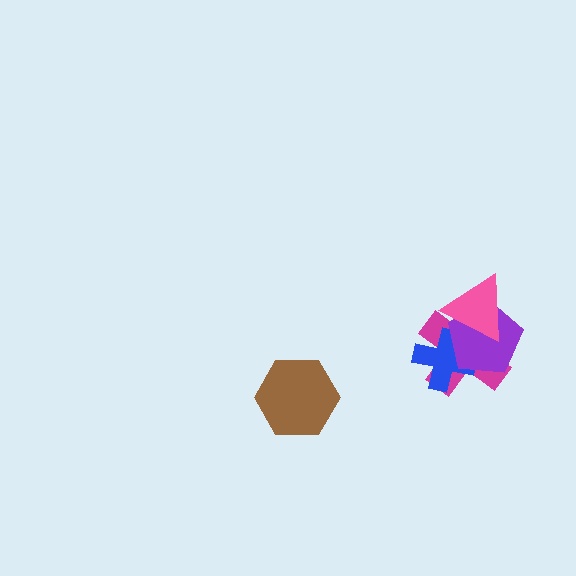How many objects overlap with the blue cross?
3 objects overlap with the blue cross.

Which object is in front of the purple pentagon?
The pink triangle is in front of the purple pentagon.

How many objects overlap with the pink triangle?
3 objects overlap with the pink triangle.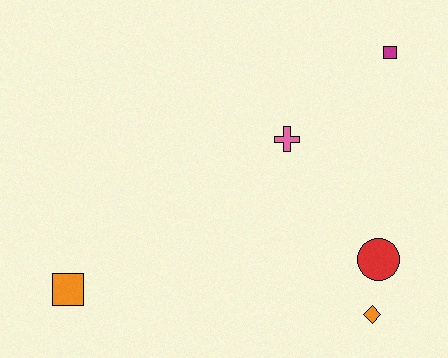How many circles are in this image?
There is 1 circle.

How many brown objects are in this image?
There are no brown objects.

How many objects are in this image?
There are 5 objects.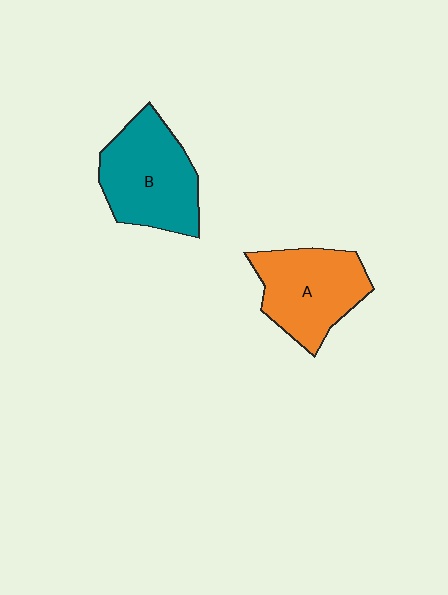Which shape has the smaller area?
Shape A (orange).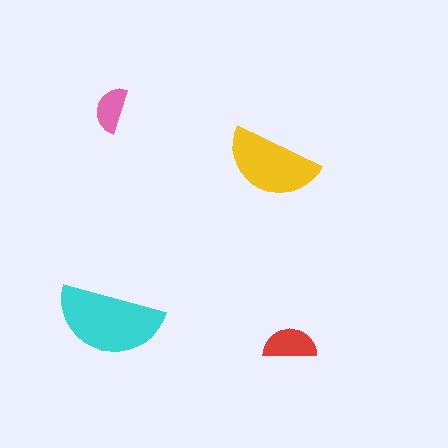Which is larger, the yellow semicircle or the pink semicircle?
The yellow one.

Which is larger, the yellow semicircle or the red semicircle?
The yellow one.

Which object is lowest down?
The red semicircle is bottommost.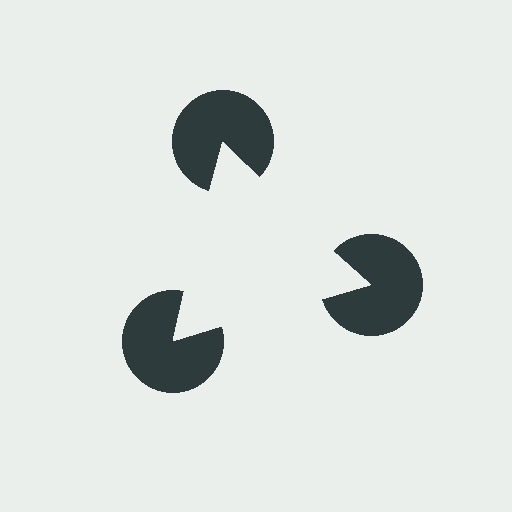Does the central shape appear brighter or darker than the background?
It typically appears slightly brighter than the background, even though no actual brightness change is drawn.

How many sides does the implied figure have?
3 sides.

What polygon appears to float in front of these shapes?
An illusory triangle — its edges are inferred from the aligned wedge cuts in the pac-man discs, not physically drawn.